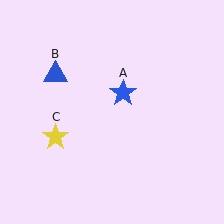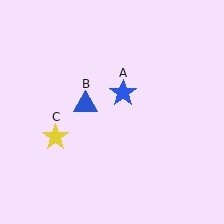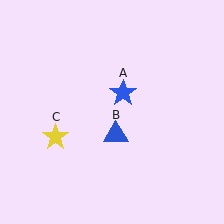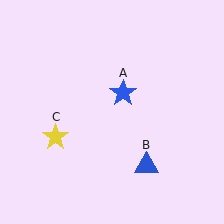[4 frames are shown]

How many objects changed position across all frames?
1 object changed position: blue triangle (object B).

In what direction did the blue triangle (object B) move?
The blue triangle (object B) moved down and to the right.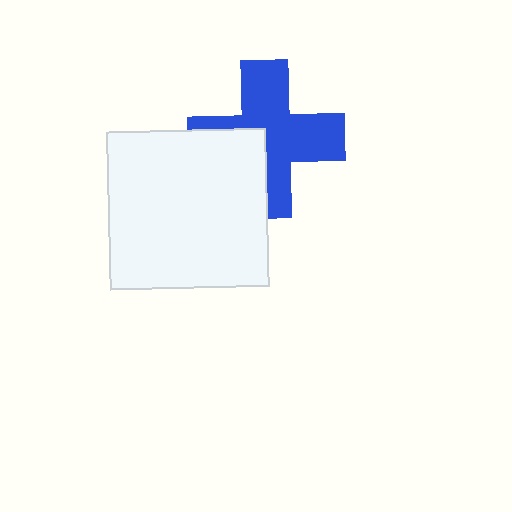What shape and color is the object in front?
The object in front is a white square.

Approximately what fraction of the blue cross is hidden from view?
Roughly 33% of the blue cross is hidden behind the white square.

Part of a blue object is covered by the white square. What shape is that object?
It is a cross.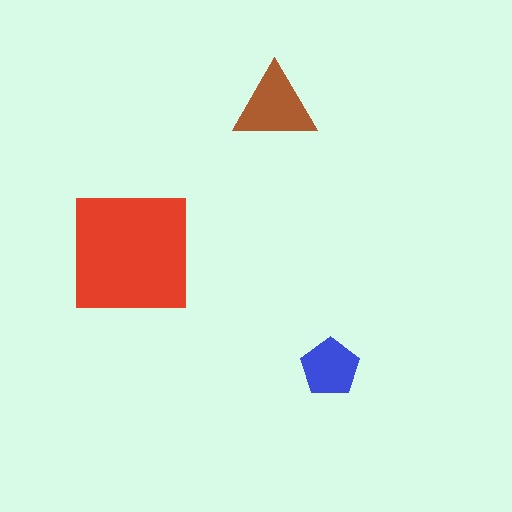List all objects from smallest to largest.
The blue pentagon, the brown triangle, the red square.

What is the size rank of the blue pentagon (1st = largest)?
3rd.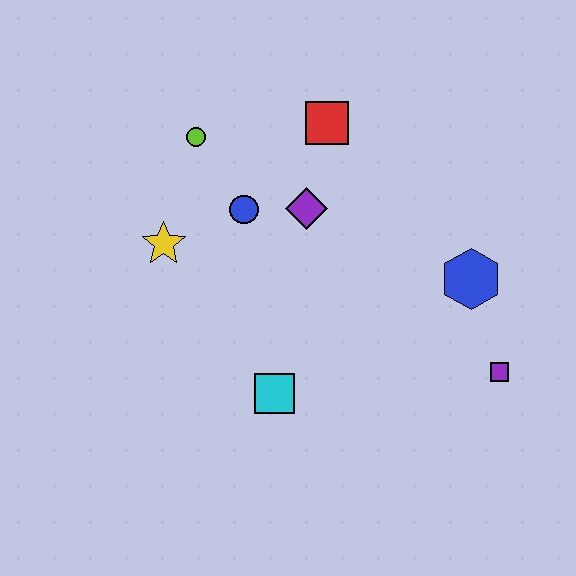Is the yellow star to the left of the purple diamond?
Yes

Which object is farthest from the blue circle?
The purple square is farthest from the blue circle.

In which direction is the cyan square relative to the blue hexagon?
The cyan square is to the left of the blue hexagon.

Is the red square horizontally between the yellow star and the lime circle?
No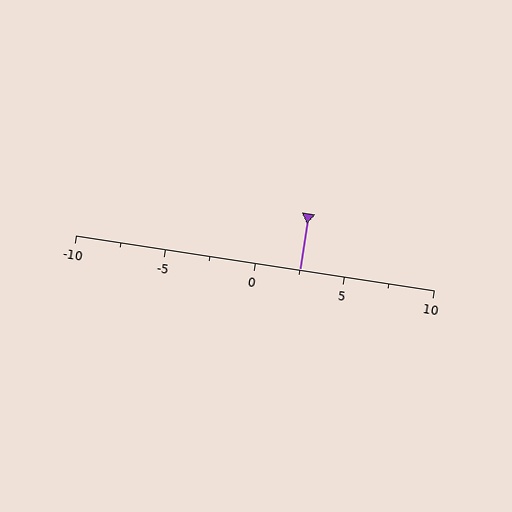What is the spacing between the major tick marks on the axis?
The major ticks are spaced 5 apart.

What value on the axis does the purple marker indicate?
The marker indicates approximately 2.5.